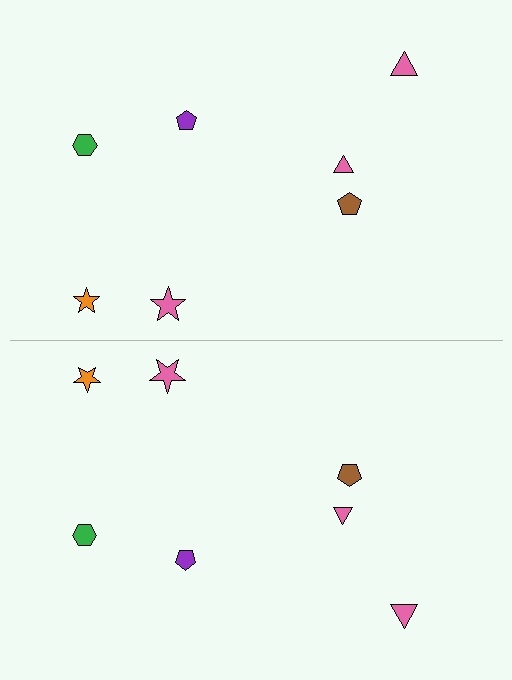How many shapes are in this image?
There are 14 shapes in this image.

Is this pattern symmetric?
Yes, this pattern has bilateral (reflection) symmetry.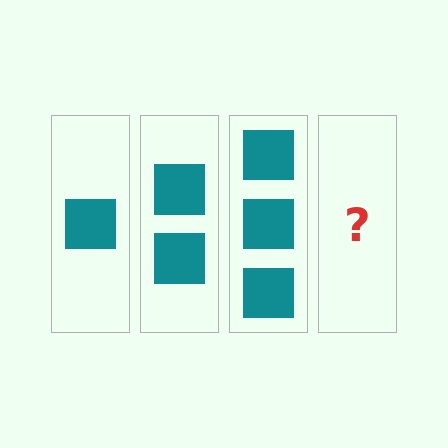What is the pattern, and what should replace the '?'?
The pattern is that each step adds one more square. The '?' should be 4 squares.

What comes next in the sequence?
The next element should be 4 squares.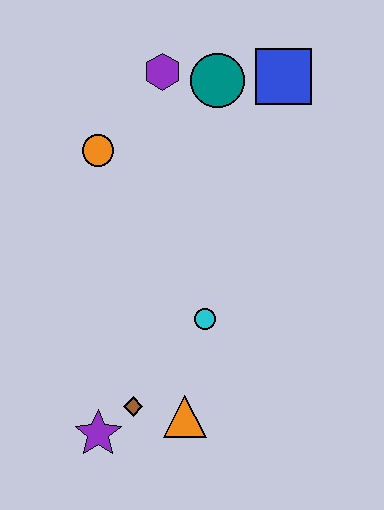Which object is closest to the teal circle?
The purple hexagon is closest to the teal circle.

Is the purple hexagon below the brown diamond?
No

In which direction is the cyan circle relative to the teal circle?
The cyan circle is below the teal circle.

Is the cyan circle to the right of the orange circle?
Yes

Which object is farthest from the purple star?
The blue square is farthest from the purple star.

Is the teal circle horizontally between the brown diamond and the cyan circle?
No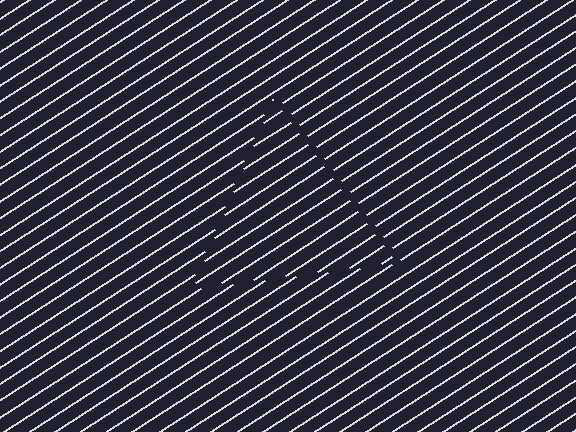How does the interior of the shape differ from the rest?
The interior of the shape contains the same grating, shifted by half a period — the contour is defined by the phase discontinuity where line-ends from the inner and outer gratings abut.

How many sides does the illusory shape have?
3 sides — the line-ends trace a triangle.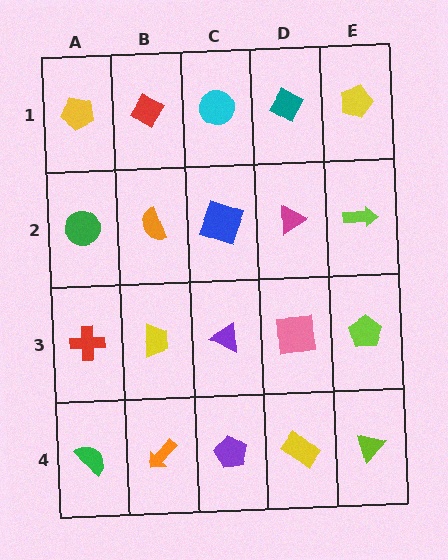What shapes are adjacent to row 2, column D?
A teal diamond (row 1, column D), a pink square (row 3, column D), a blue square (row 2, column C), a lime arrow (row 2, column E).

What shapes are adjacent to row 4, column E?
A lime pentagon (row 3, column E), a yellow rectangle (row 4, column D).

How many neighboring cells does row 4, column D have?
3.